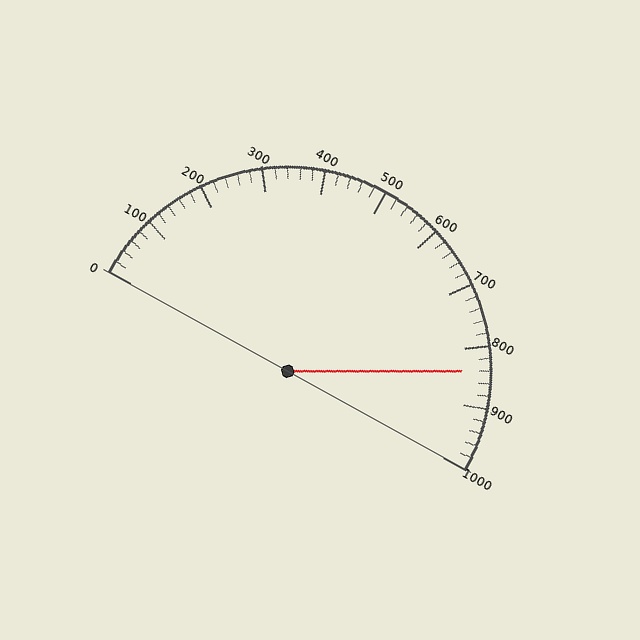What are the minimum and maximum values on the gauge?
The gauge ranges from 0 to 1000.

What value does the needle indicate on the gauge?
The needle indicates approximately 840.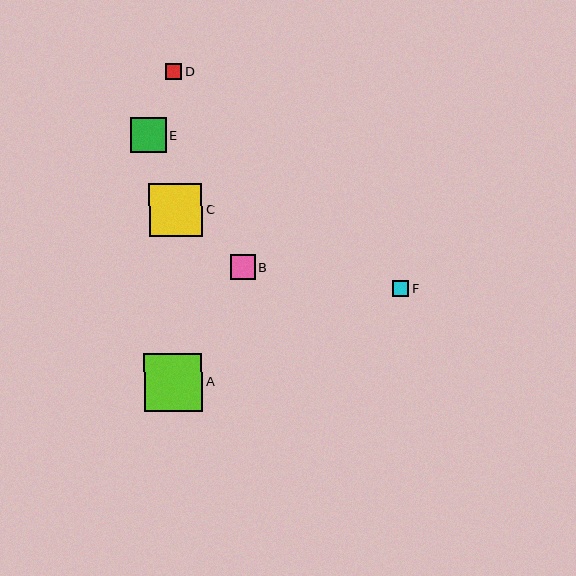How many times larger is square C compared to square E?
Square C is approximately 1.5 times the size of square E.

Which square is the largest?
Square A is the largest with a size of approximately 58 pixels.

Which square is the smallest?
Square D is the smallest with a size of approximately 16 pixels.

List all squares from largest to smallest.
From largest to smallest: A, C, E, B, F, D.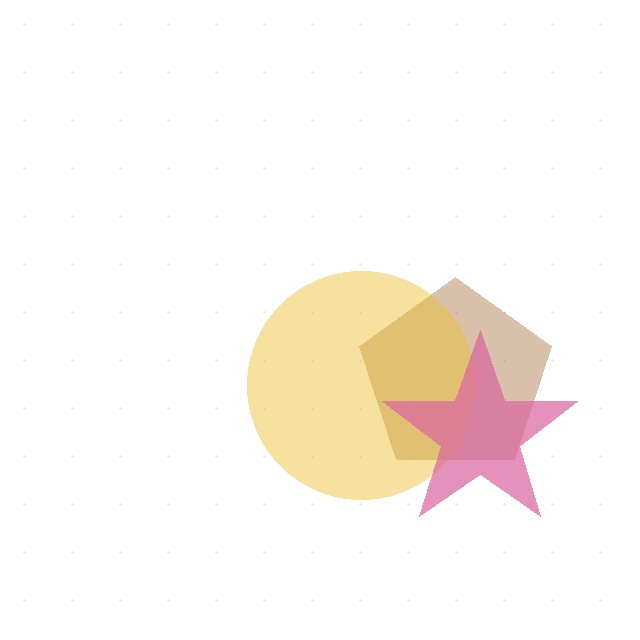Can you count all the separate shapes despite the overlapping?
Yes, there are 3 separate shapes.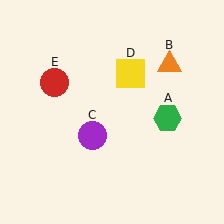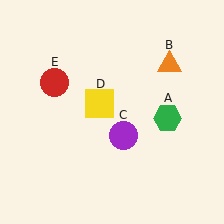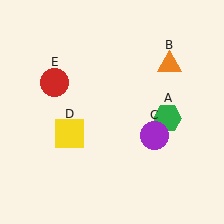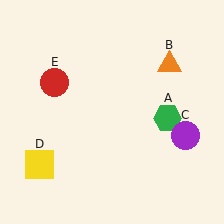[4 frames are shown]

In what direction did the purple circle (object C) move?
The purple circle (object C) moved right.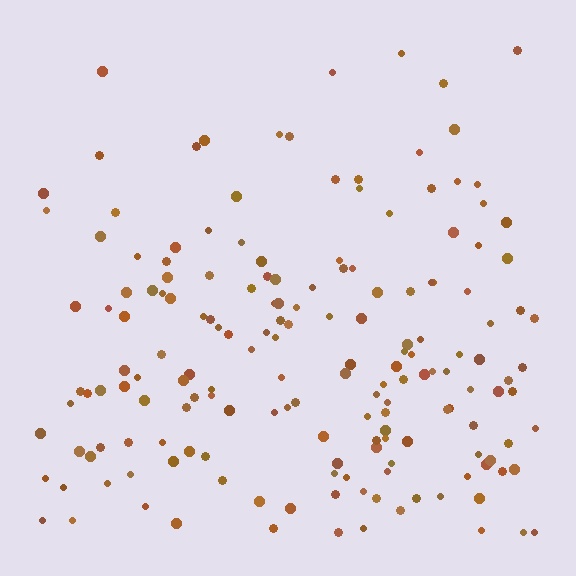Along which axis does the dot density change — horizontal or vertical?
Vertical.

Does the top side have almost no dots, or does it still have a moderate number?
Still a moderate number, just noticeably fewer than the bottom.